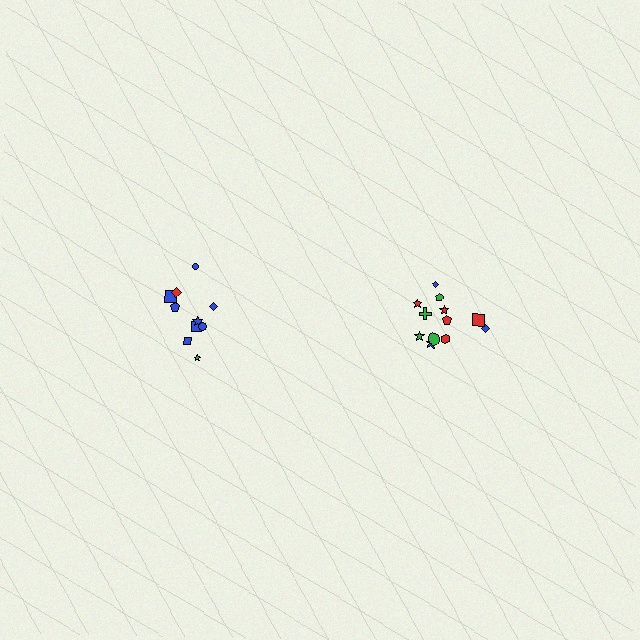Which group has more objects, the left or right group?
The right group.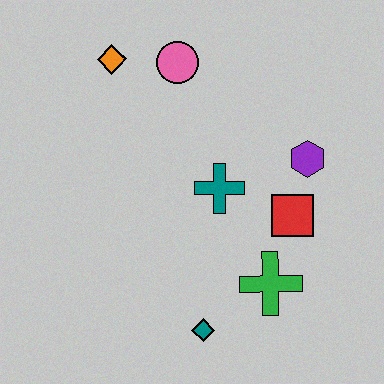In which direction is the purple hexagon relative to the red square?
The purple hexagon is above the red square.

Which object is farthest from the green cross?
The orange diamond is farthest from the green cross.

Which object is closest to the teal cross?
The red square is closest to the teal cross.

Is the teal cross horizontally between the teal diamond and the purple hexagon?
Yes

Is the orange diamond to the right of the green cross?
No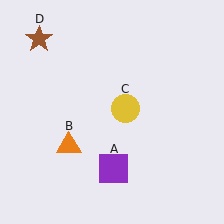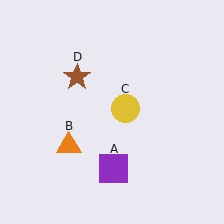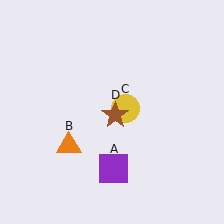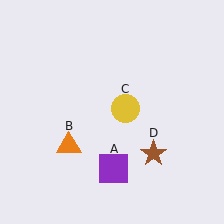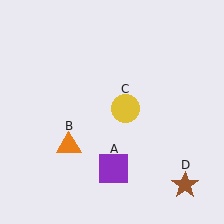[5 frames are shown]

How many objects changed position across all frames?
1 object changed position: brown star (object D).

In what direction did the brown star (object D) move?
The brown star (object D) moved down and to the right.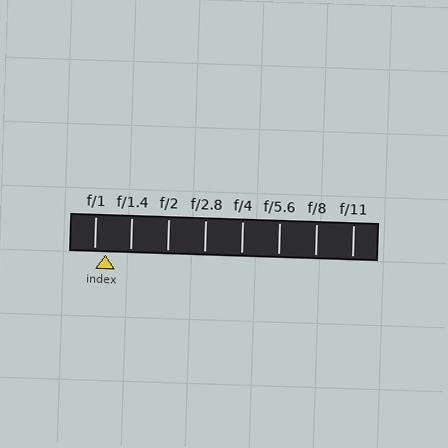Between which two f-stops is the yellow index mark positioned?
The index mark is between f/1 and f/1.4.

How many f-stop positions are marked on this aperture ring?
There are 8 f-stop positions marked.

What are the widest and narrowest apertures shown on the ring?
The widest aperture shown is f/1 and the narrowest is f/11.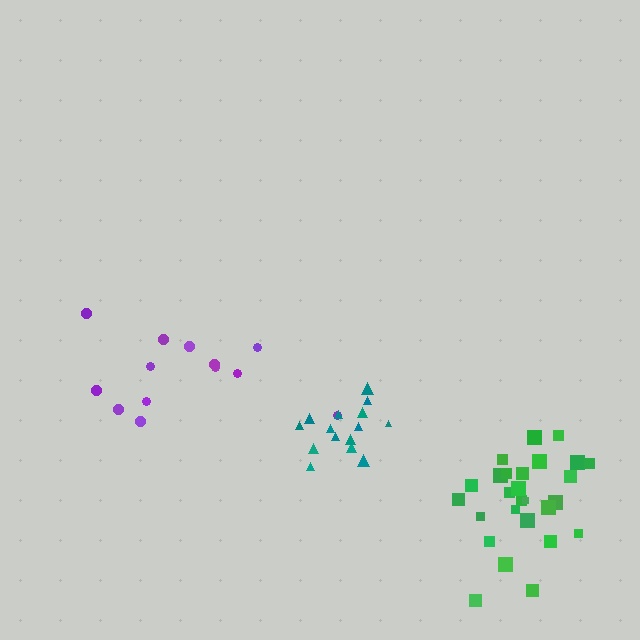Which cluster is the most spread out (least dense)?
Purple.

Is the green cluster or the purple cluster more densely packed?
Green.